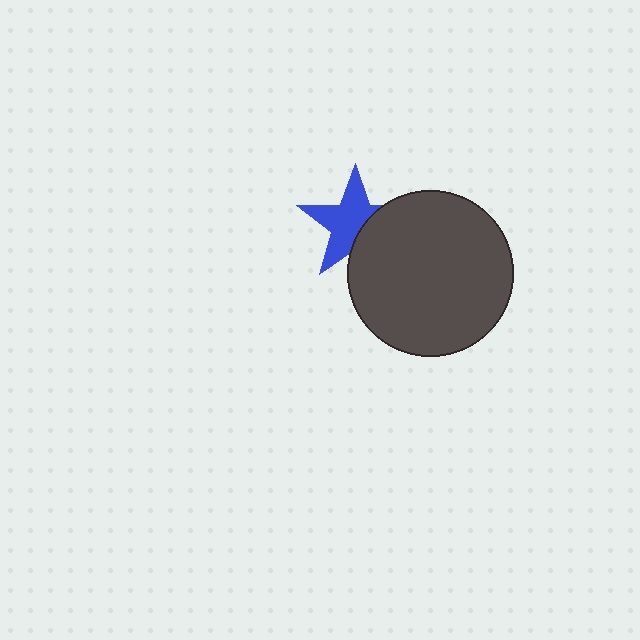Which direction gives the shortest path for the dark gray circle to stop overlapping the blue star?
Moving right gives the shortest separation.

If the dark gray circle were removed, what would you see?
You would see the complete blue star.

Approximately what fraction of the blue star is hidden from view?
Roughly 36% of the blue star is hidden behind the dark gray circle.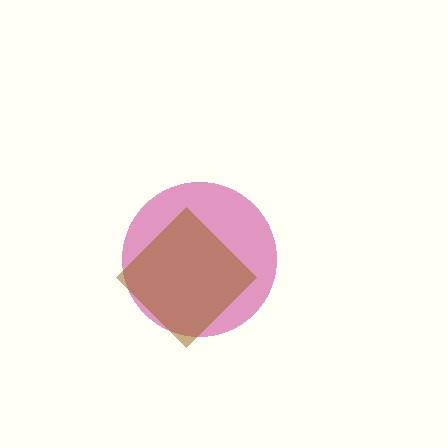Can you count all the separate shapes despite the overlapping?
Yes, there are 2 separate shapes.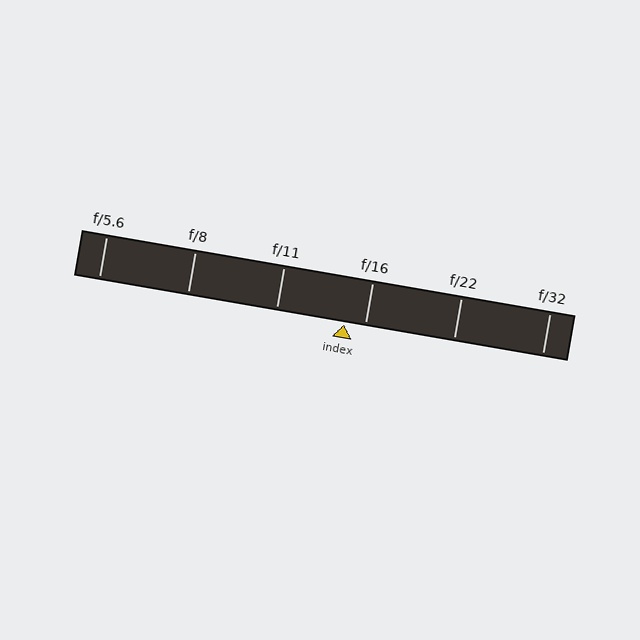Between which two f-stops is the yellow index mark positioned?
The index mark is between f/11 and f/16.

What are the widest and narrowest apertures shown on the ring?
The widest aperture shown is f/5.6 and the narrowest is f/32.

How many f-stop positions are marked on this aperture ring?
There are 6 f-stop positions marked.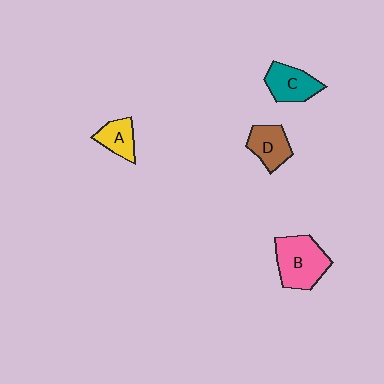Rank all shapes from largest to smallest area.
From largest to smallest: B (pink), C (teal), D (brown), A (yellow).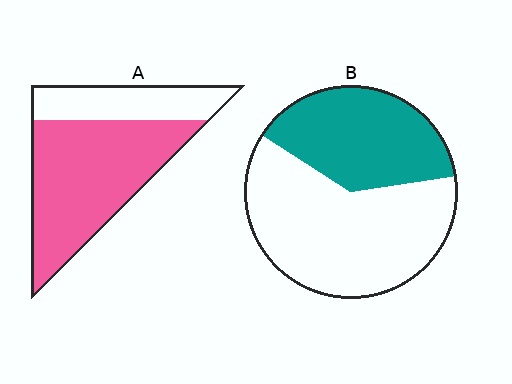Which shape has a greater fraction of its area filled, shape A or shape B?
Shape A.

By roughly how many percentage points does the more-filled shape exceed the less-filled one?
By roughly 30 percentage points (A over B).